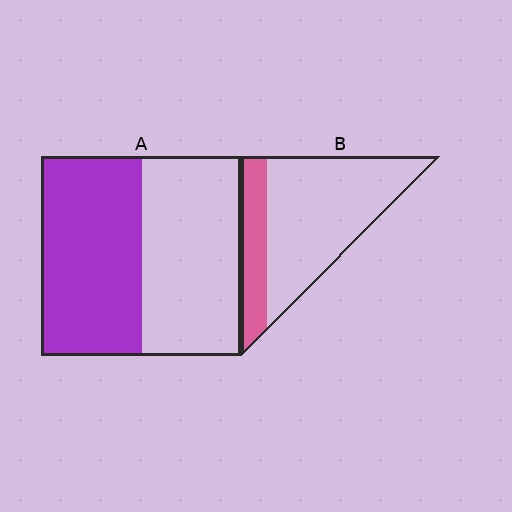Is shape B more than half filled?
No.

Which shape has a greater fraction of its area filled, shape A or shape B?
Shape A.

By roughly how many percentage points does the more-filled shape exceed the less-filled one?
By roughly 25 percentage points (A over B).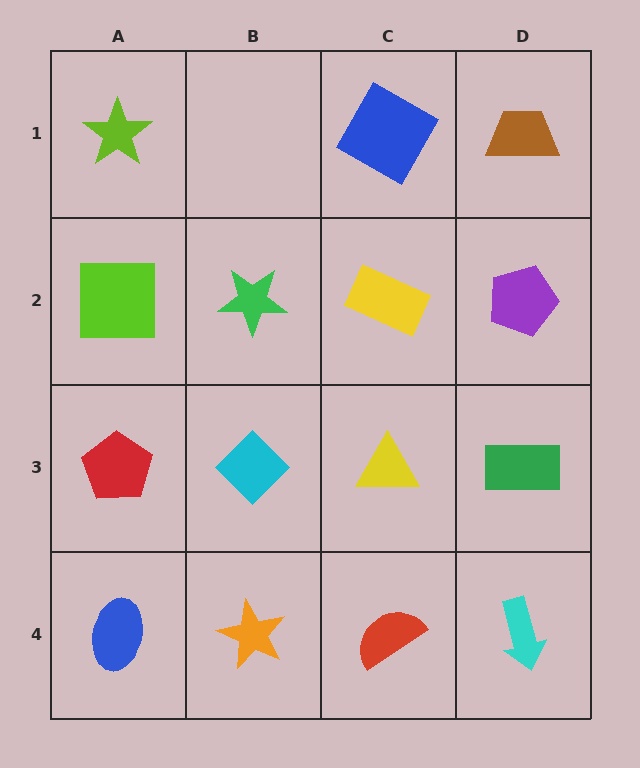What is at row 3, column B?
A cyan diamond.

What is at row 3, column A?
A red pentagon.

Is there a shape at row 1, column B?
No, that cell is empty.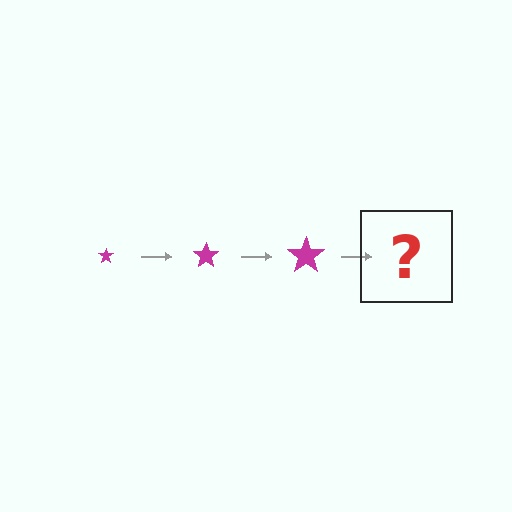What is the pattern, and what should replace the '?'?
The pattern is that the star gets progressively larger each step. The '?' should be a magenta star, larger than the previous one.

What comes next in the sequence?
The next element should be a magenta star, larger than the previous one.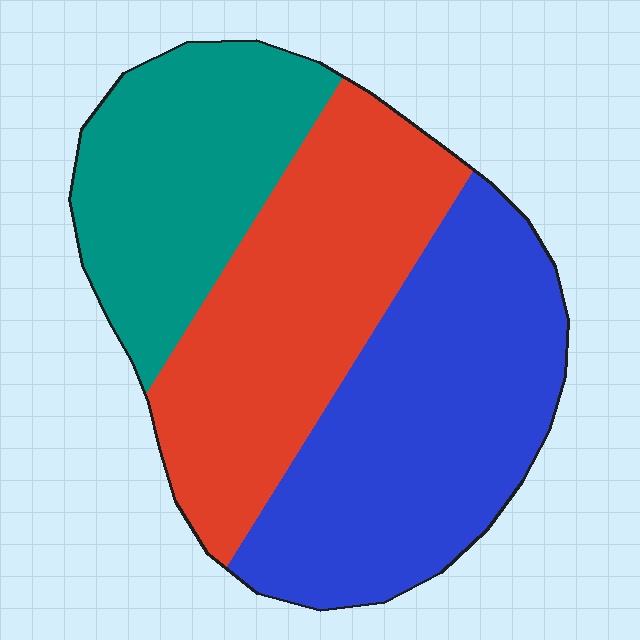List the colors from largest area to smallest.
From largest to smallest: blue, red, teal.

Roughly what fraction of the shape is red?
Red covers around 35% of the shape.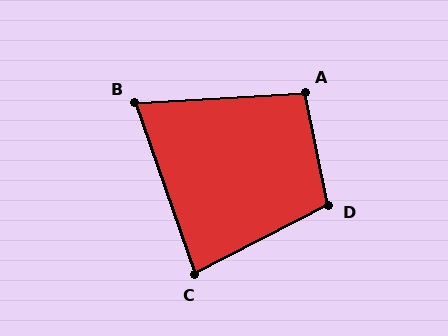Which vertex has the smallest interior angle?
B, at approximately 74 degrees.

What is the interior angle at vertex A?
Approximately 98 degrees (obtuse).